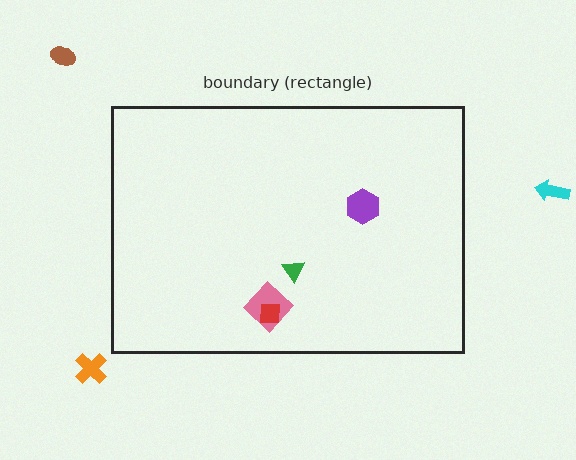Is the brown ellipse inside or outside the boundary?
Outside.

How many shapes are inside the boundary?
4 inside, 3 outside.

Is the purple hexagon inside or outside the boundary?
Inside.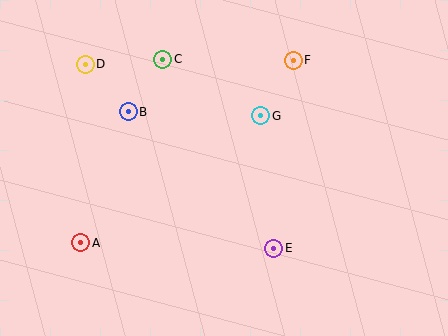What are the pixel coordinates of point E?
Point E is at (274, 248).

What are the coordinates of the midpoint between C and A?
The midpoint between C and A is at (122, 151).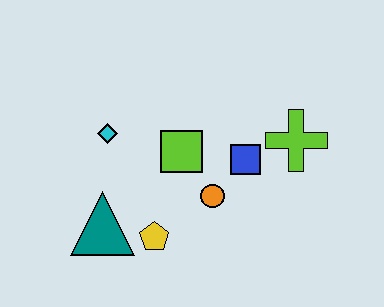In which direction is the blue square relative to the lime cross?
The blue square is to the left of the lime cross.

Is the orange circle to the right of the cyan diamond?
Yes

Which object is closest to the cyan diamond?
The lime square is closest to the cyan diamond.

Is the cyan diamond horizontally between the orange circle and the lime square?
No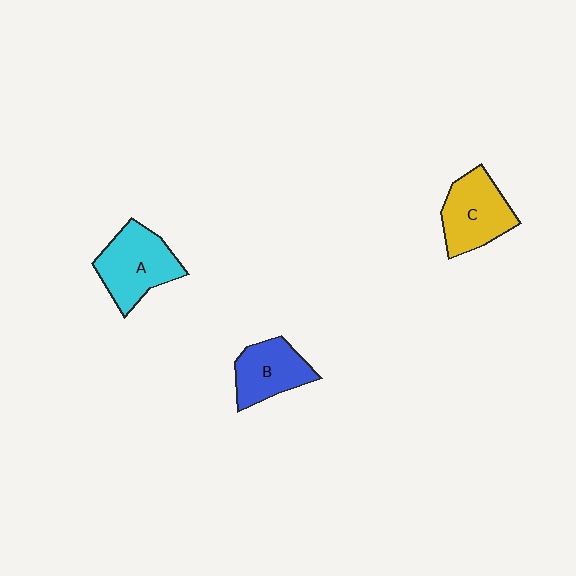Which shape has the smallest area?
Shape B (blue).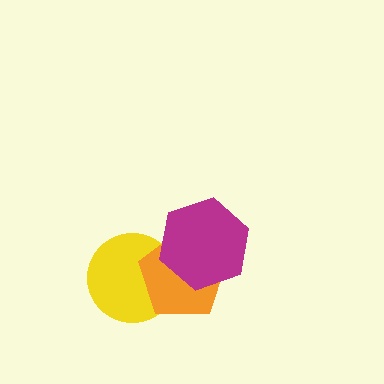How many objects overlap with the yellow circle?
2 objects overlap with the yellow circle.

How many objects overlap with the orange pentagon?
2 objects overlap with the orange pentagon.